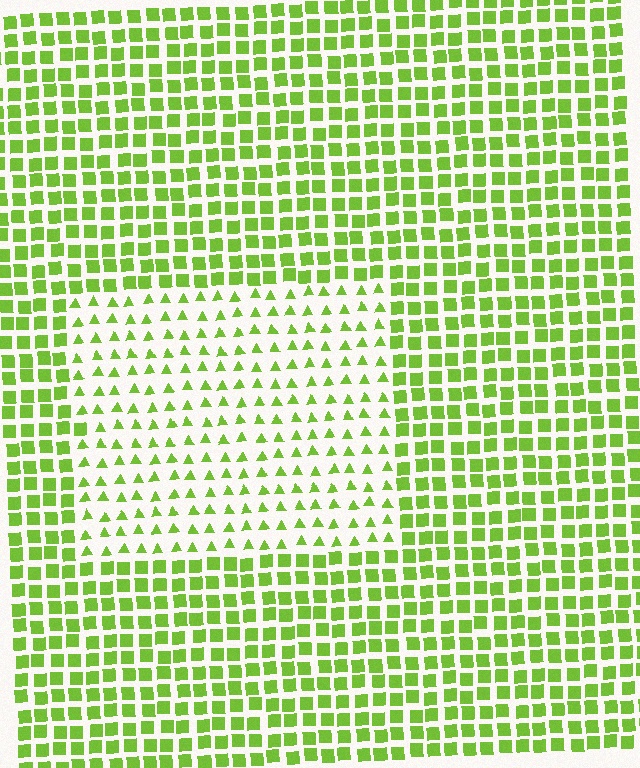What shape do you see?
I see a rectangle.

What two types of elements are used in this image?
The image uses triangles inside the rectangle region and squares outside it.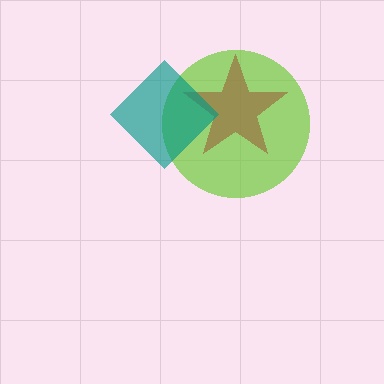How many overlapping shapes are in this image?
There are 3 overlapping shapes in the image.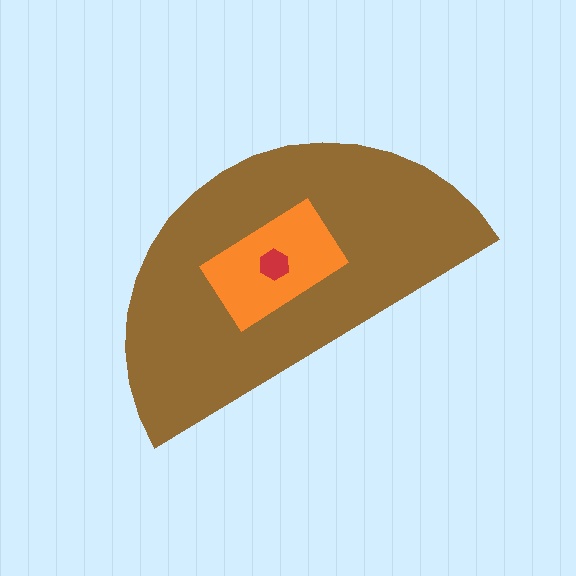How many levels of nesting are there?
3.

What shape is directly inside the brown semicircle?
The orange rectangle.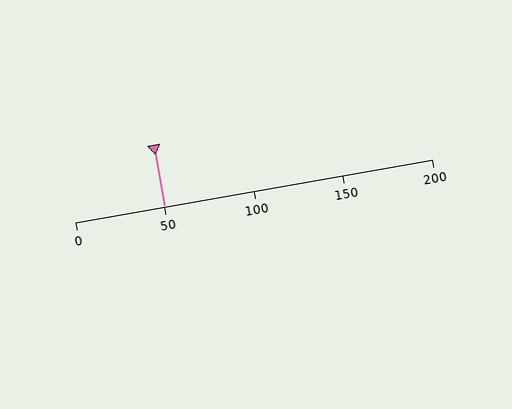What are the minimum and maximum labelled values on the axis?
The axis runs from 0 to 200.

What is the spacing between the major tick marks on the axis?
The major ticks are spaced 50 apart.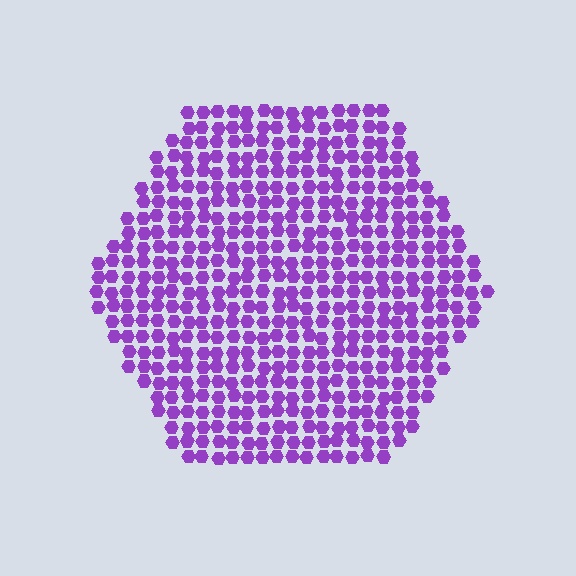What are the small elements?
The small elements are hexagons.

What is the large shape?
The large shape is a hexagon.